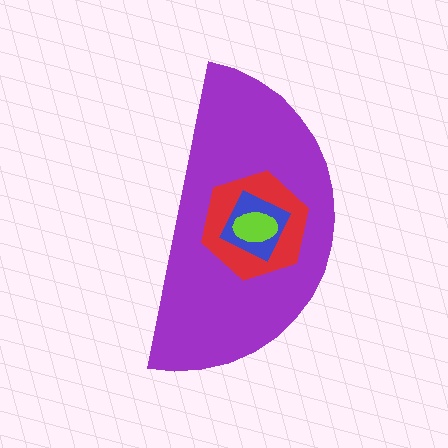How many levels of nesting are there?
4.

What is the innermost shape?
The lime ellipse.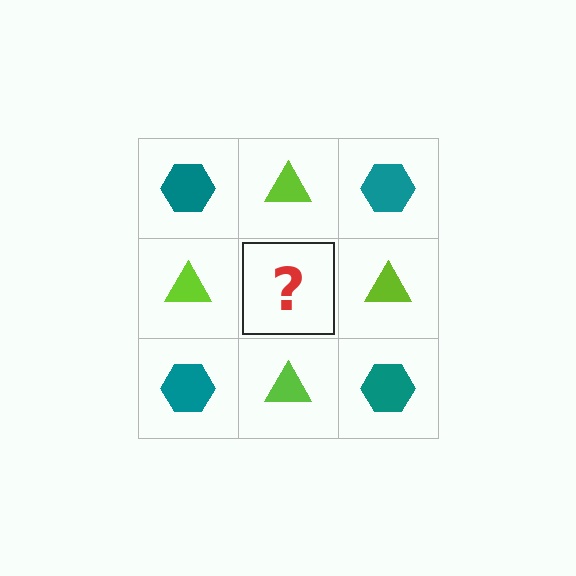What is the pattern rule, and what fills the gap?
The rule is that it alternates teal hexagon and lime triangle in a checkerboard pattern. The gap should be filled with a teal hexagon.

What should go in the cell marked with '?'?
The missing cell should contain a teal hexagon.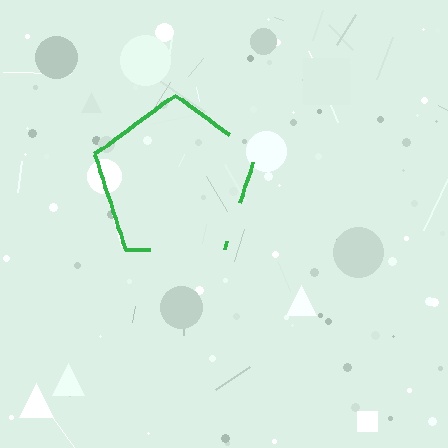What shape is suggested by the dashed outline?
The dashed outline suggests a pentagon.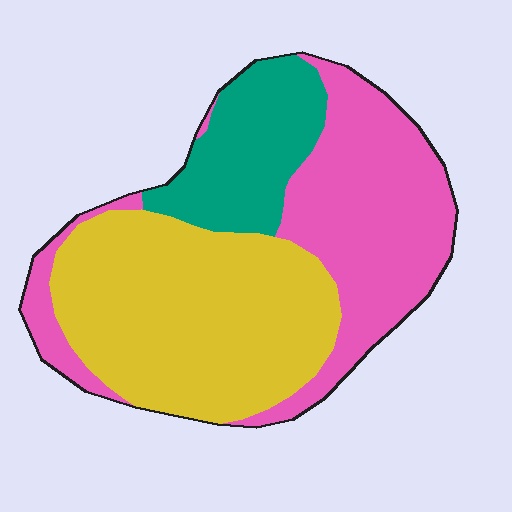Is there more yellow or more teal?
Yellow.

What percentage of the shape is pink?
Pink takes up about three eighths (3/8) of the shape.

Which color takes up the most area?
Yellow, at roughly 45%.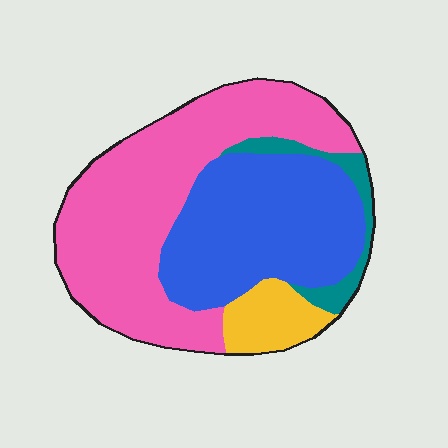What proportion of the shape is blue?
Blue covers roughly 35% of the shape.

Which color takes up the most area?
Pink, at roughly 50%.